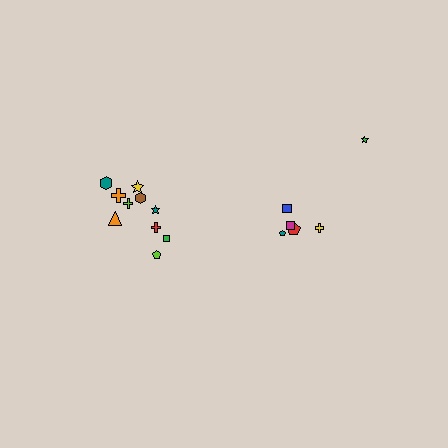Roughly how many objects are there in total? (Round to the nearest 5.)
Roughly 15 objects in total.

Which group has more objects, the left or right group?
The left group.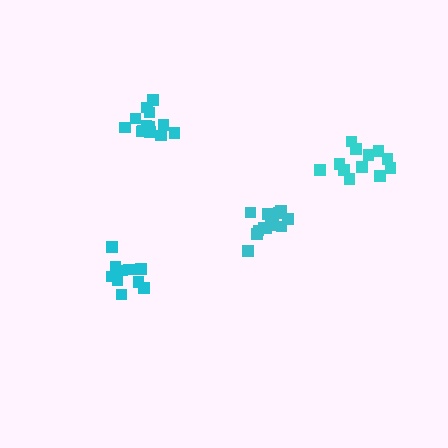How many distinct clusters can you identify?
There are 4 distinct clusters.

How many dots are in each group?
Group 1: 13 dots, Group 2: 12 dots, Group 3: 13 dots, Group 4: 10 dots (48 total).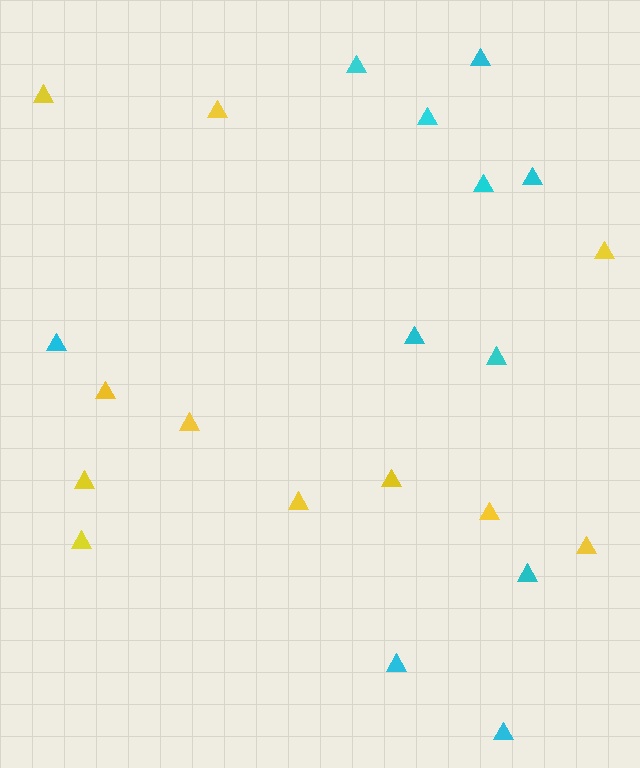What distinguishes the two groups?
There are 2 groups: one group of cyan triangles (11) and one group of yellow triangles (11).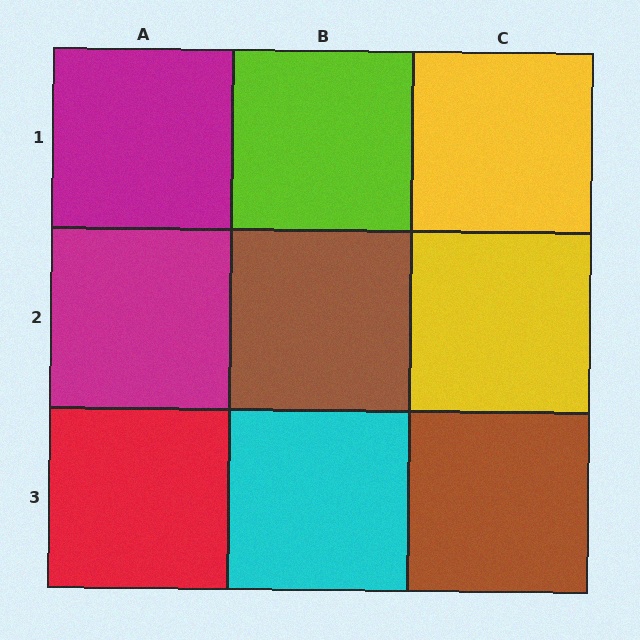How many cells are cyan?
1 cell is cyan.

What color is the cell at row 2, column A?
Magenta.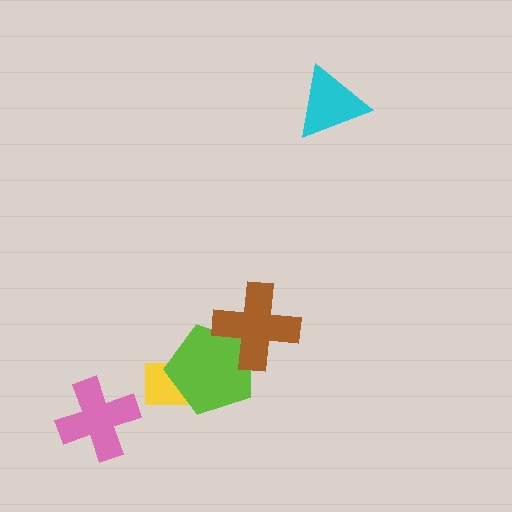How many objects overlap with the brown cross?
1 object overlaps with the brown cross.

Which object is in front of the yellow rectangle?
The lime pentagon is in front of the yellow rectangle.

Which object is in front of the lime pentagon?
The brown cross is in front of the lime pentagon.